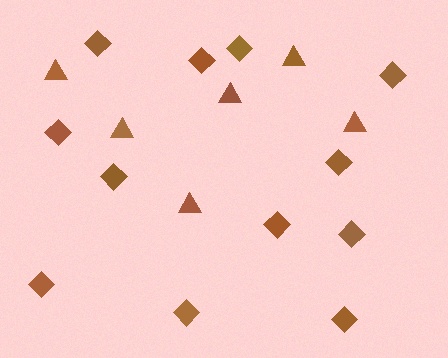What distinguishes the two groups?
There are 2 groups: one group of triangles (6) and one group of diamonds (12).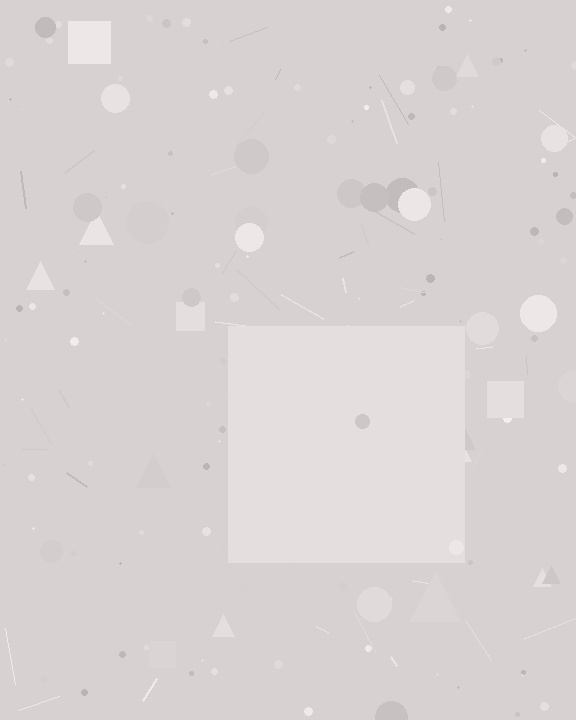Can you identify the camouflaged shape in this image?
The camouflaged shape is a square.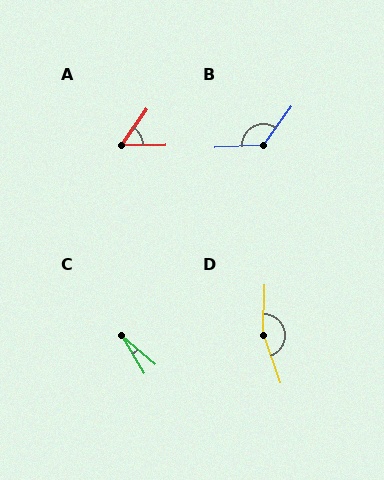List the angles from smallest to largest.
C (18°), A (54°), B (129°), D (159°).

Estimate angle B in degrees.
Approximately 129 degrees.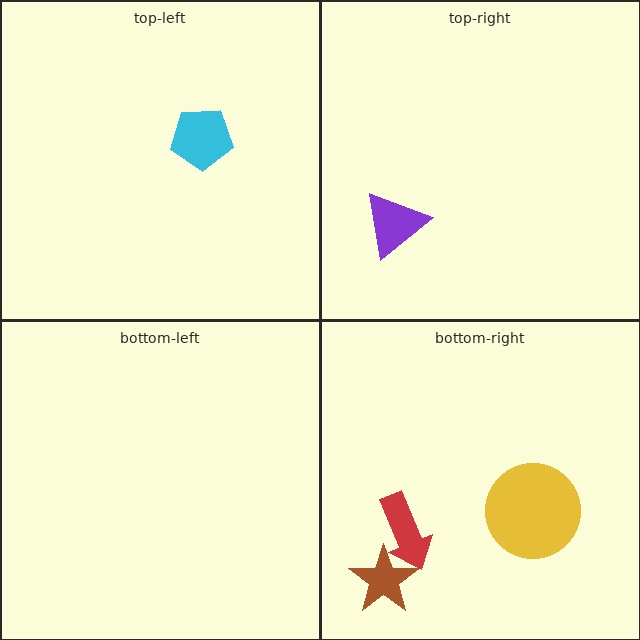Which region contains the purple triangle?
The top-right region.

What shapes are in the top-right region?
The purple triangle.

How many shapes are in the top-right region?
1.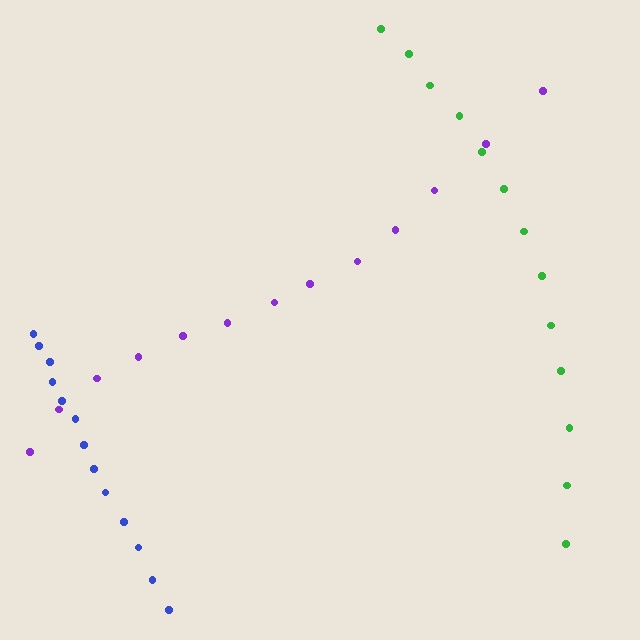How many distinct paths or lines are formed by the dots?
There are 3 distinct paths.